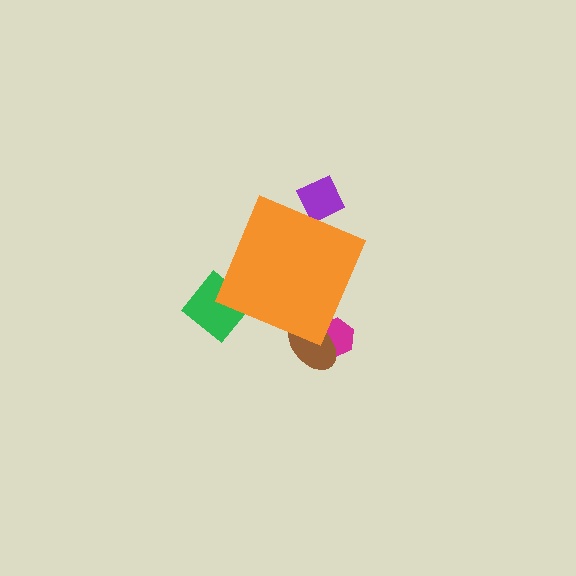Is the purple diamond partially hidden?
Yes, the purple diamond is partially hidden behind the orange diamond.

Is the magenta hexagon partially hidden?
Yes, the magenta hexagon is partially hidden behind the orange diamond.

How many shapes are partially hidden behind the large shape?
4 shapes are partially hidden.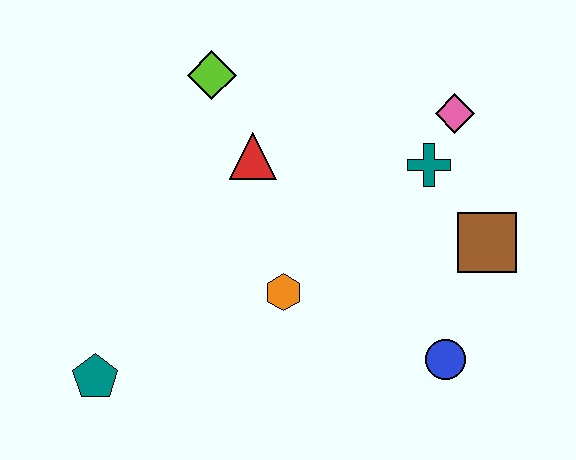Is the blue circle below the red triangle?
Yes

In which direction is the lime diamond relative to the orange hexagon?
The lime diamond is above the orange hexagon.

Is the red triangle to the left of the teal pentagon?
No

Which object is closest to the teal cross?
The pink diamond is closest to the teal cross.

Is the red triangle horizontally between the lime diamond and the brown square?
Yes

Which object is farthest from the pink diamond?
The teal pentagon is farthest from the pink diamond.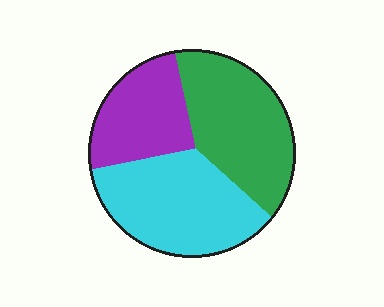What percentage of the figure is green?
Green covers around 35% of the figure.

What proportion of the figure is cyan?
Cyan covers about 40% of the figure.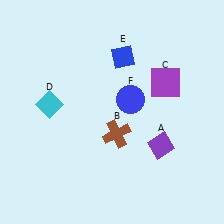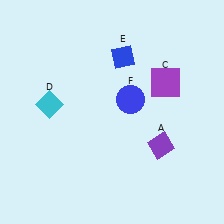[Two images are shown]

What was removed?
The brown cross (B) was removed in Image 2.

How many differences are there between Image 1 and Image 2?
There is 1 difference between the two images.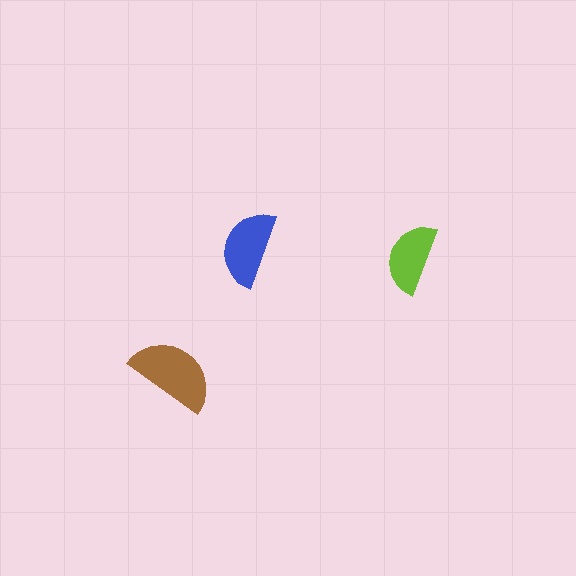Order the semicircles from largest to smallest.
the brown one, the blue one, the lime one.